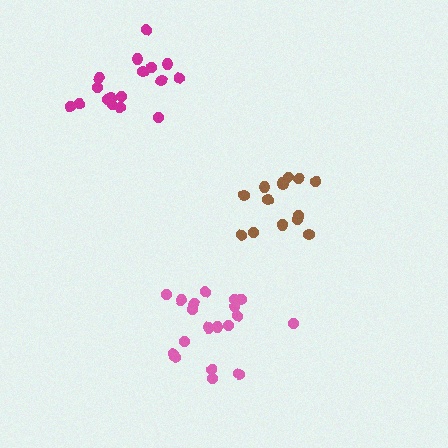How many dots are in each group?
Group 1: 17 dots, Group 2: 19 dots, Group 3: 15 dots (51 total).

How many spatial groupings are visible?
There are 3 spatial groupings.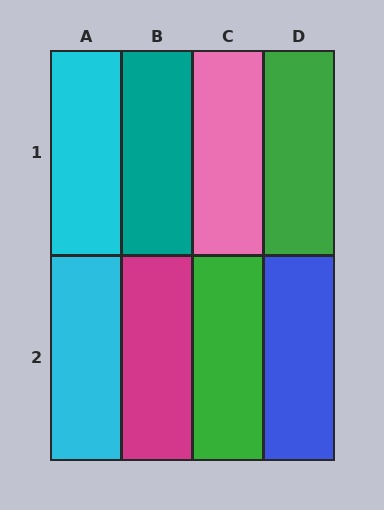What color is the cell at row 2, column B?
Magenta.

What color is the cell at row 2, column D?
Blue.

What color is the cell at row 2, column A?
Cyan.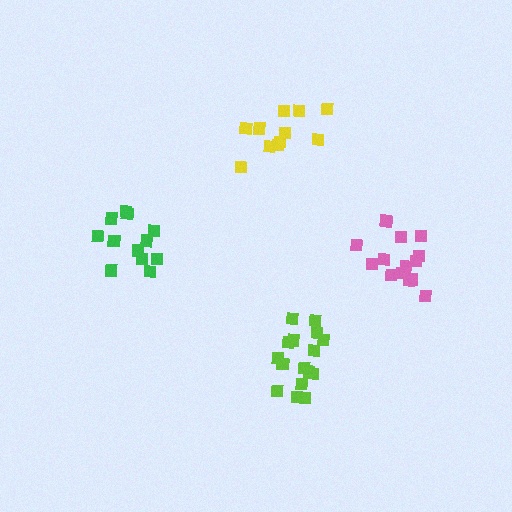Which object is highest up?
The yellow cluster is topmost.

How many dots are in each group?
Group 1: 11 dots, Group 2: 16 dots, Group 3: 12 dots, Group 4: 15 dots (54 total).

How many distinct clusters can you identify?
There are 4 distinct clusters.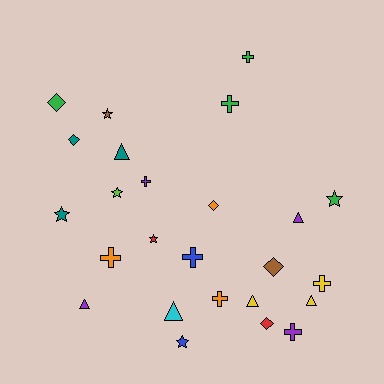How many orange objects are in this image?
There are 3 orange objects.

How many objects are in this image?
There are 25 objects.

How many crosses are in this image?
There are 8 crosses.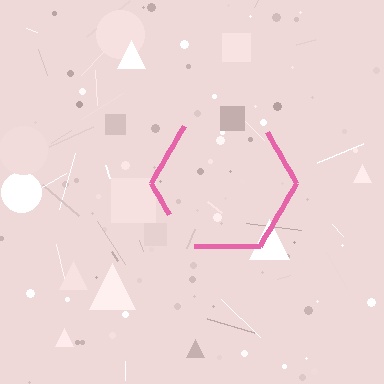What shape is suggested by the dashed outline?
The dashed outline suggests a hexagon.